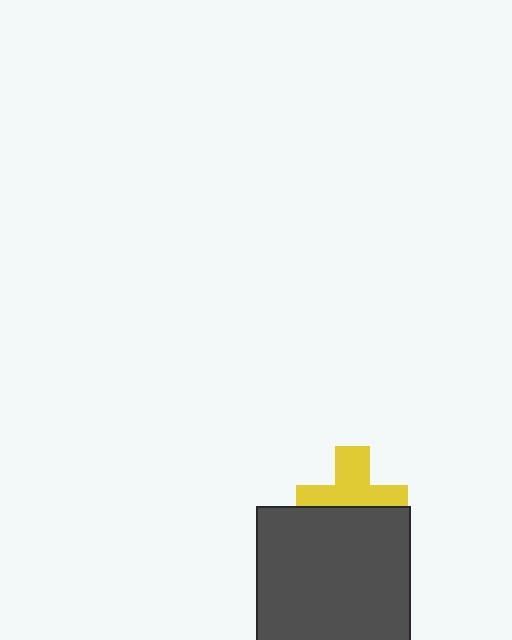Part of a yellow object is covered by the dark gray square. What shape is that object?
It is a cross.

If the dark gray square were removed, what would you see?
You would see the complete yellow cross.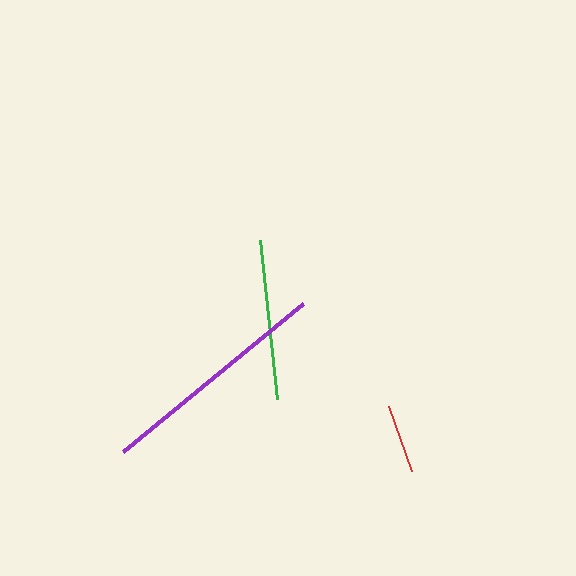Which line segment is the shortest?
The red line is the shortest at approximately 70 pixels.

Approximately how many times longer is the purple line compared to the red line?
The purple line is approximately 3.3 times the length of the red line.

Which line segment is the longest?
The purple line is the longest at approximately 233 pixels.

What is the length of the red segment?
The red segment is approximately 70 pixels long.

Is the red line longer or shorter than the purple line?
The purple line is longer than the red line.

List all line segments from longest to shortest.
From longest to shortest: purple, green, red.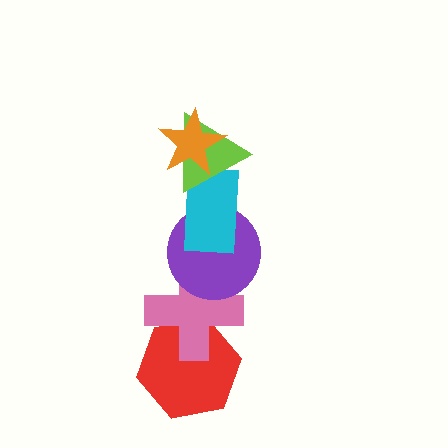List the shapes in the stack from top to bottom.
From top to bottom: the orange star, the lime triangle, the cyan rectangle, the purple circle, the pink cross, the red hexagon.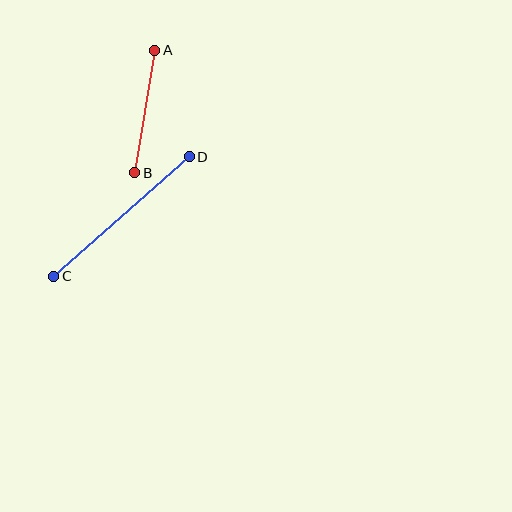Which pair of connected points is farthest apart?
Points C and D are farthest apart.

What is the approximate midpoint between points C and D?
The midpoint is at approximately (122, 216) pixels.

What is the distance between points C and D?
The distance is approximately 181 pixels.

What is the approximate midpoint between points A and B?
The midpoint is at approximately (145, 112) pixels.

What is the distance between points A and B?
The distance is approximately 124 pixels.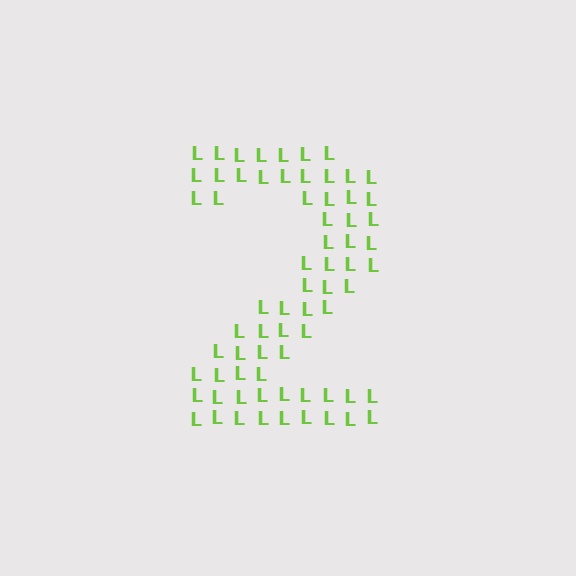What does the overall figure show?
The overall figure shows the digit 2.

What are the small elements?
The small elements are letter L's.